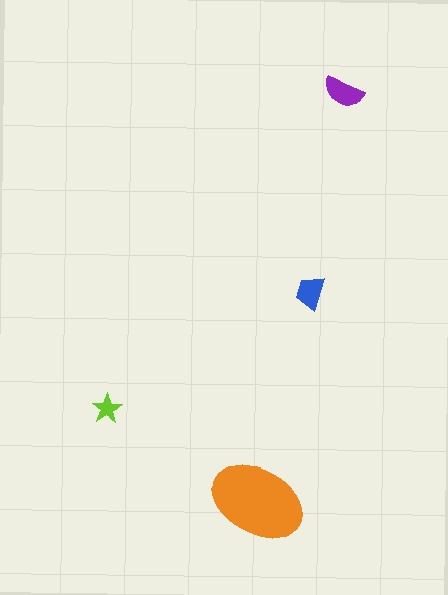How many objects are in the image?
There are 4 objects in the image.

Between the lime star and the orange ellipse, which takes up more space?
The orange ellipse.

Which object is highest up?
The purple semicircle is topmost.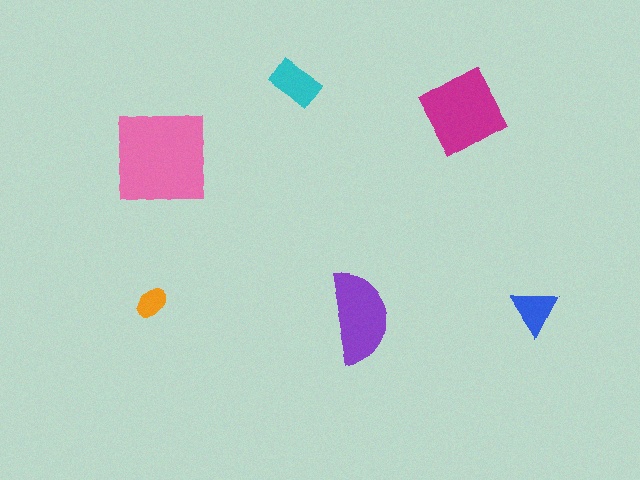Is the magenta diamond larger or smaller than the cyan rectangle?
Larger.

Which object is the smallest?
The orange ellipse.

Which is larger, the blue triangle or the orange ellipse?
The blue triangle.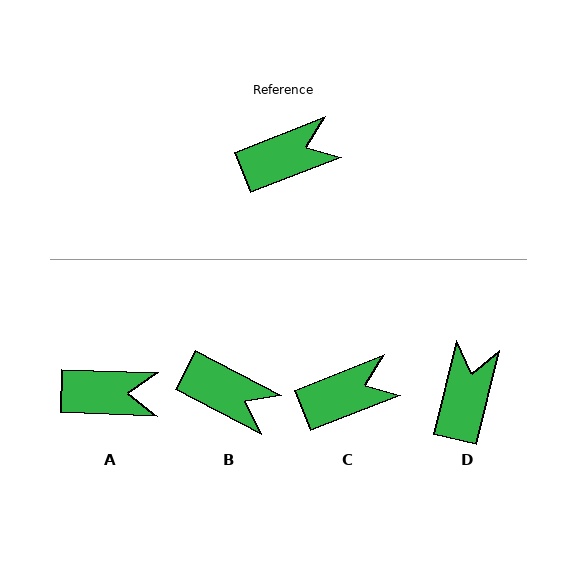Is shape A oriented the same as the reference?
No, it is off by about 23 degrees.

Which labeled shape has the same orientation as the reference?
C.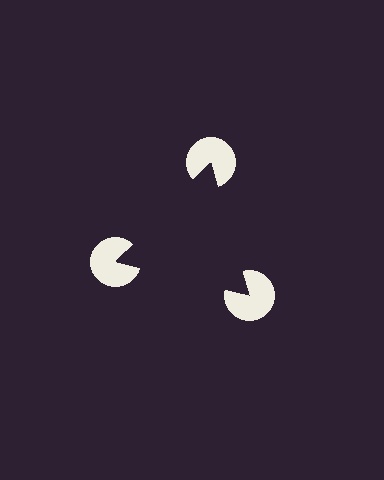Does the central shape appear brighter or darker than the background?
It typically appears slightly darker than the background, even though no actual brightness change is drawn.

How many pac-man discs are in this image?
There are 3 — one at each vertex of the illusory triangle.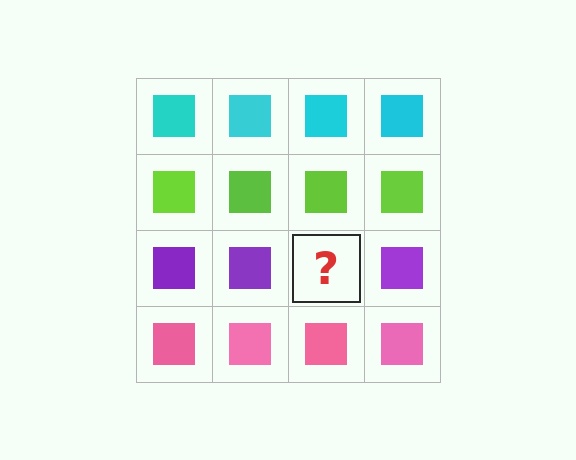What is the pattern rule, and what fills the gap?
The rule is that each row has a consistent color. The gap should be filled with a purple square.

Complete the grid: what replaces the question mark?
The question mark should be replaced with a purple square.